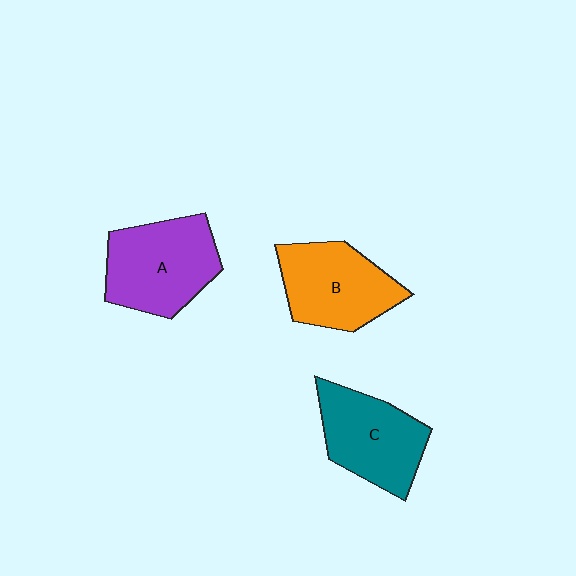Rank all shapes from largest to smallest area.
From largest to smallest: A (purple), B (orange), C (teal).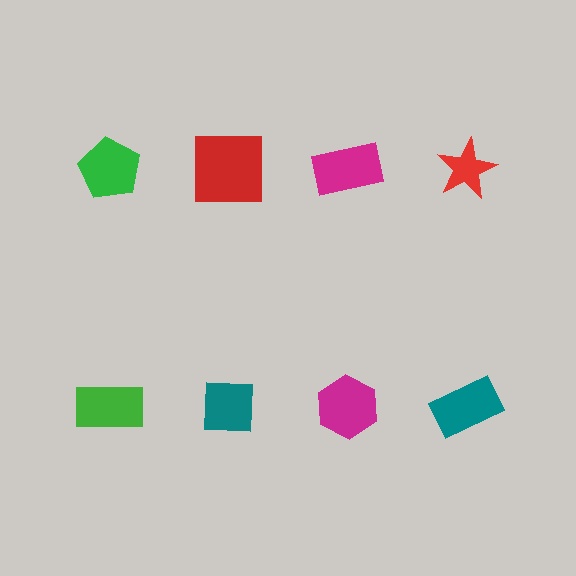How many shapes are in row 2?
4 shapes.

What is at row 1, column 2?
A red square.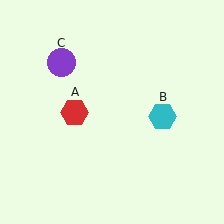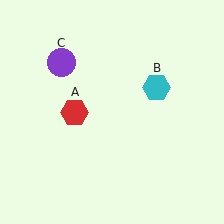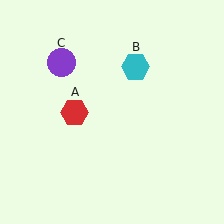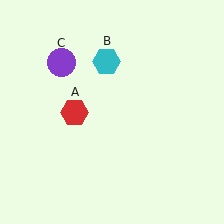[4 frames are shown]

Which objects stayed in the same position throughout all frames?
Red hexagon (object A) and purple circle (object C) remained stationary.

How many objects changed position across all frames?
1 object changed position: cyan hexagon (object B).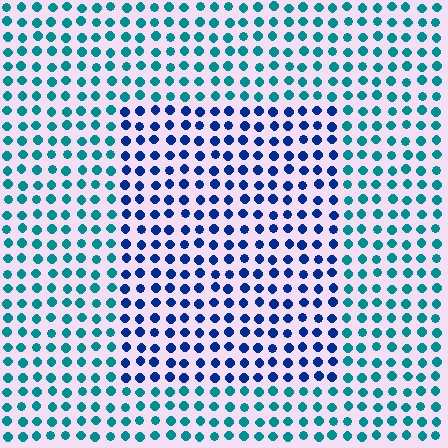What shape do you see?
I see a rectangle.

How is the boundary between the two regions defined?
The boundary is defined purely by a slight shift in hue (about 42 degrees). Spacing, size, and orientation are identical on both sides.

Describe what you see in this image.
The image is filled with small teal elements in a uniform arrangement. A rectangle-shaped region is visible where the elements are tinted to a slightly different hue, forming a subtle color boundary.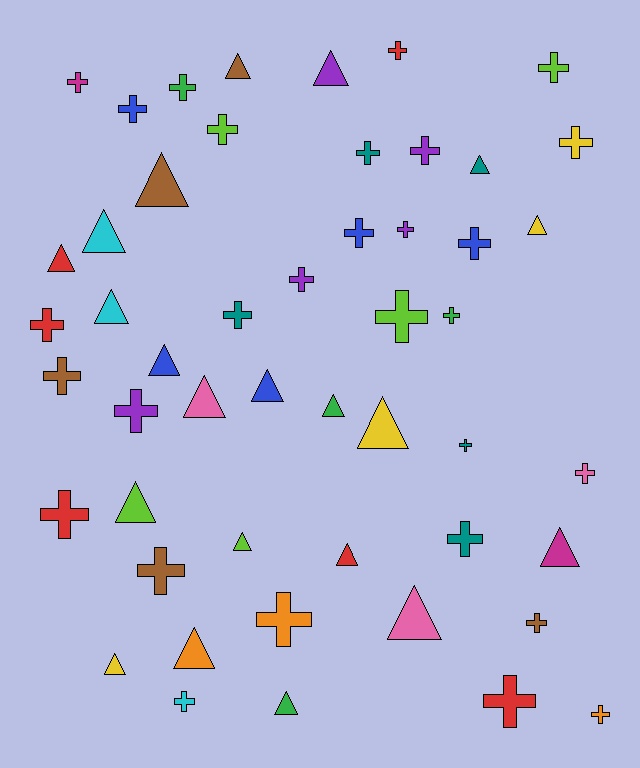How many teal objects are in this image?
There are 5 teal objects.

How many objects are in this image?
There are 50 objects.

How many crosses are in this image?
There are 29 crosses.